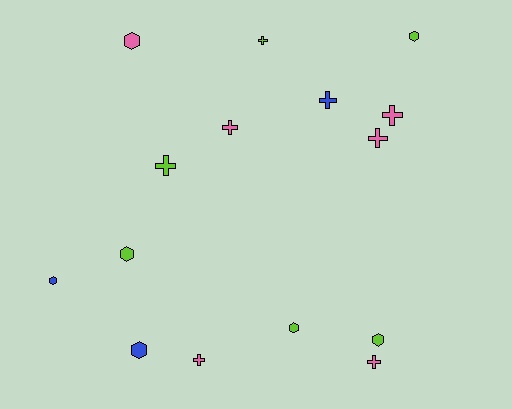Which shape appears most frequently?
Cross, with 8 objects.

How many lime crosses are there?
There are 2 lime crosses.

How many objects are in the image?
There are 15 objects.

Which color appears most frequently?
Pink, with 6 objects.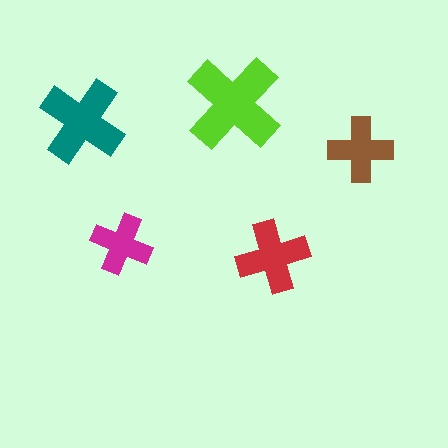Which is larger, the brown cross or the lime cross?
The lime one.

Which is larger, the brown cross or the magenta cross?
The brown one.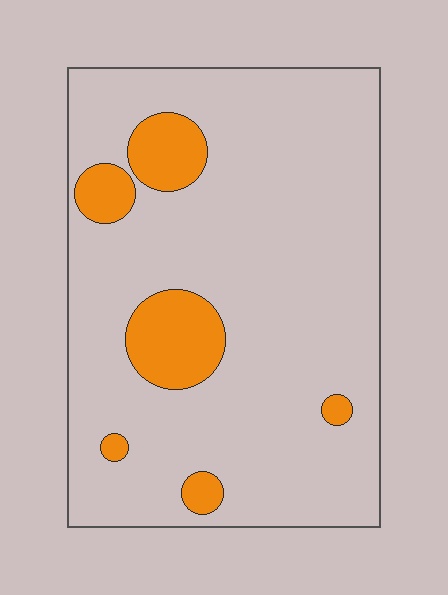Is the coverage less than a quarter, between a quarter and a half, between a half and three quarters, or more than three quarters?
Less than a quarter.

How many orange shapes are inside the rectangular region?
6.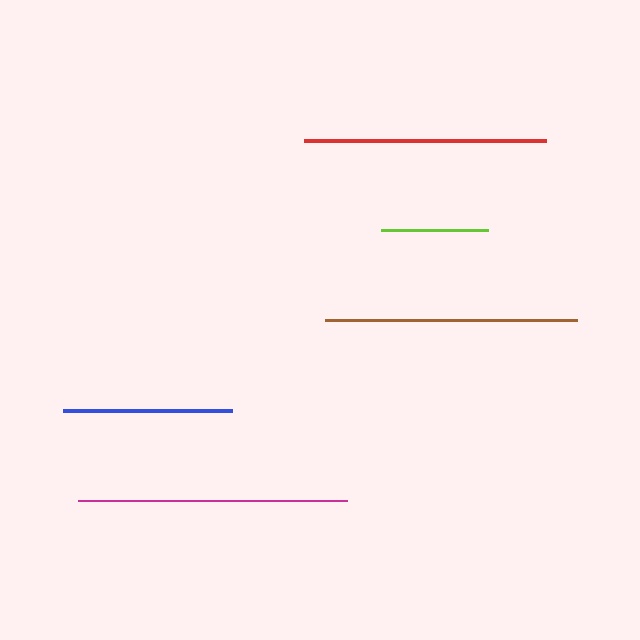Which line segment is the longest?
The magenta line is the longest at approximately 268 pixels.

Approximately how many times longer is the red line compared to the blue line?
The red line is approximately 1.4 times the length of the blue line.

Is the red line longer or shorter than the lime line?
The red line is longer than the lime line.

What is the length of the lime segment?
The lime segment is approximately 107 pixels long.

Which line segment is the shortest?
The lime line is the shortest at approximately 107 pixels.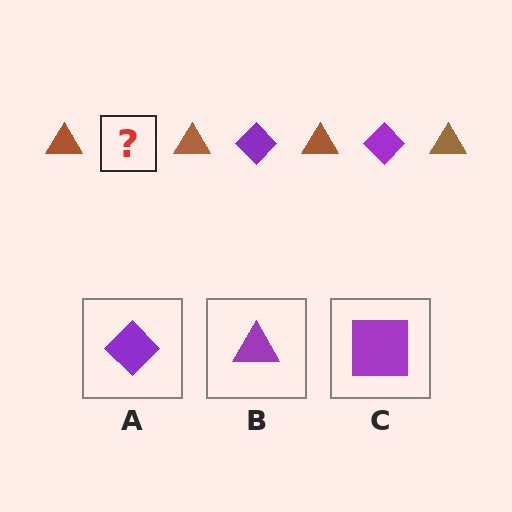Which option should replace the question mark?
Option A.